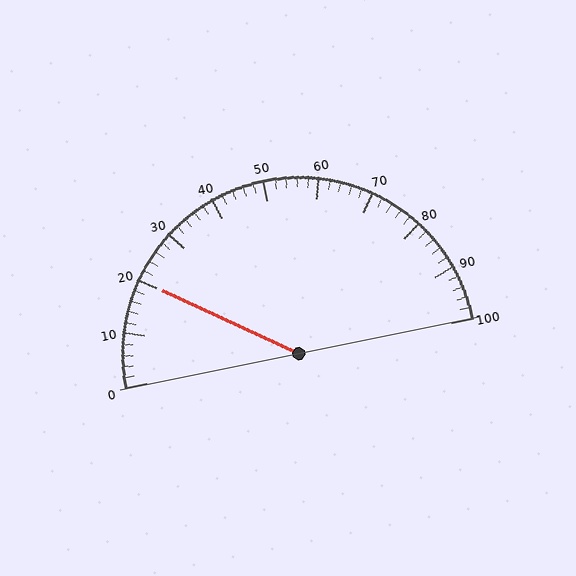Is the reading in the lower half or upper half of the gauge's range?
The reading is in the lower half of the range (0 to 100).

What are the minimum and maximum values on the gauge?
The gauge ranges from 0 to 100.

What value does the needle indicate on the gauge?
The needle indicates approximately 20.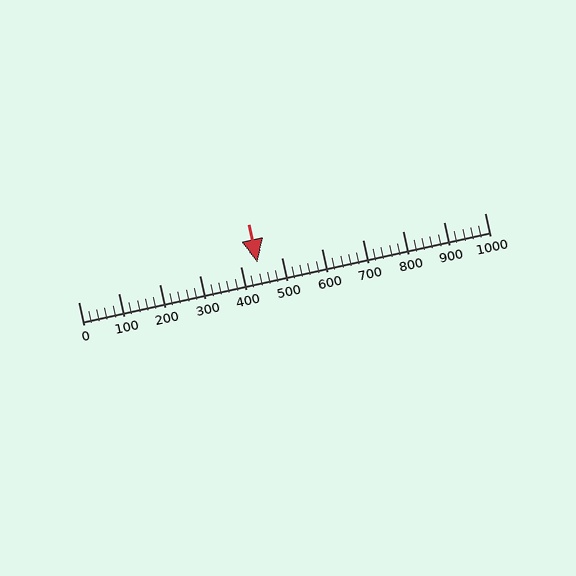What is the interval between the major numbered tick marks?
The major tick marks are spaced 100 units apart.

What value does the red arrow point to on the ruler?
The red arrow points to approximately 440.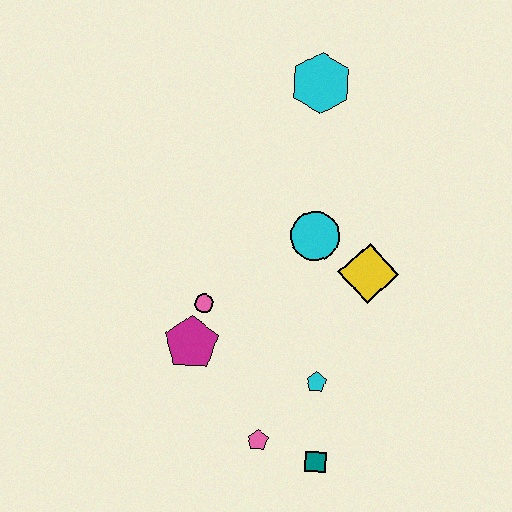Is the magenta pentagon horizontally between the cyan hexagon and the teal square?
No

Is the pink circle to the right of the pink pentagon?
No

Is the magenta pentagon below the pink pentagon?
No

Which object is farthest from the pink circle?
The cyan hexagon is farthest from the pink circle.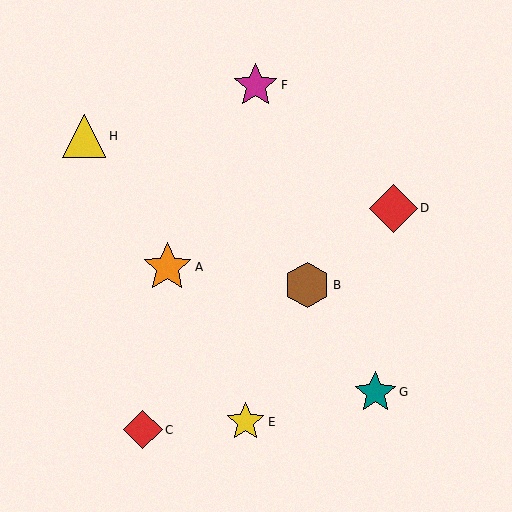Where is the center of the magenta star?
The center of the magenta star is at (256, 85).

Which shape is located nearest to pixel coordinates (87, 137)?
The yellow triangle (labeled H) at (84, 136) is nearest to that location.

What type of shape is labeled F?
Shape F is a magenta star.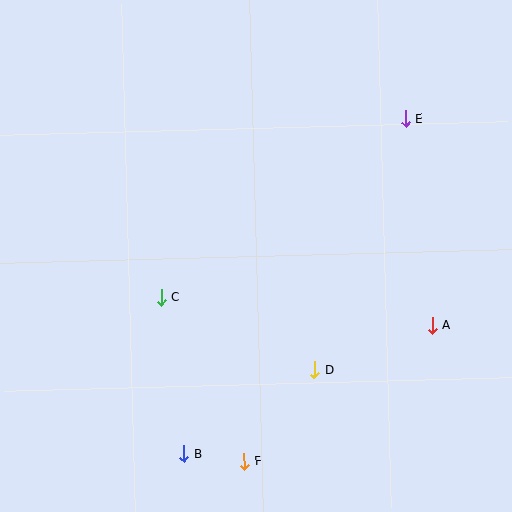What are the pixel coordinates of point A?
Point A is at (432, 326).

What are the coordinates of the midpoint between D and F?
The midpoint between D and F is at (280, 416).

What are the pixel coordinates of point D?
Point D is at (315, 370).